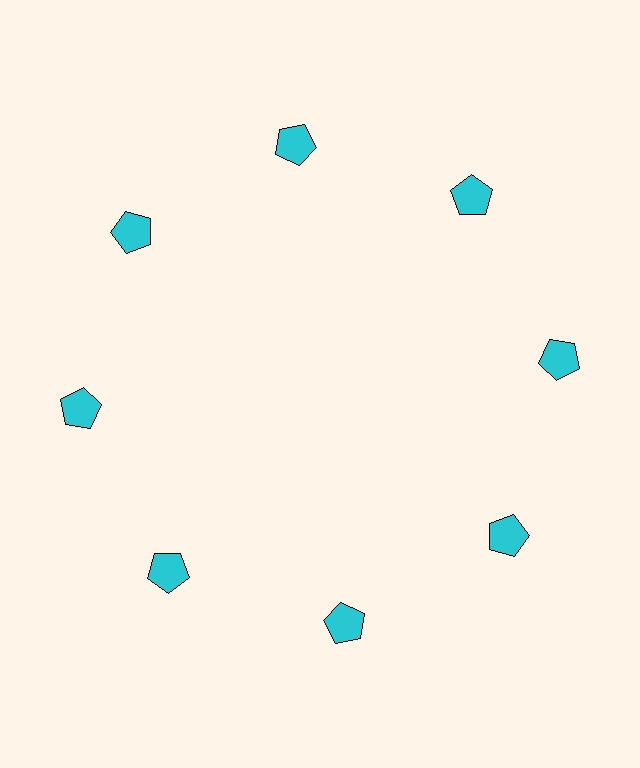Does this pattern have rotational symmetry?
Yes, this pattern has 8-fold rotational symmetry. It looks the same after rotating 45 degrees around the center.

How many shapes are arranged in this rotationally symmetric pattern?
There are 8 shapes, arranged in 8 groups of 1.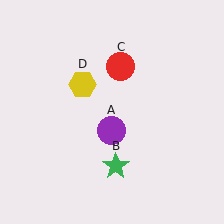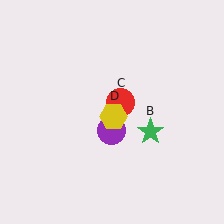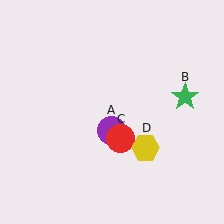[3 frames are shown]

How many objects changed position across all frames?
3 objects changed position: green star (object B), red circle (object C), yellow hexagon (object D).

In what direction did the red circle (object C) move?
The red circle (object C) moved down.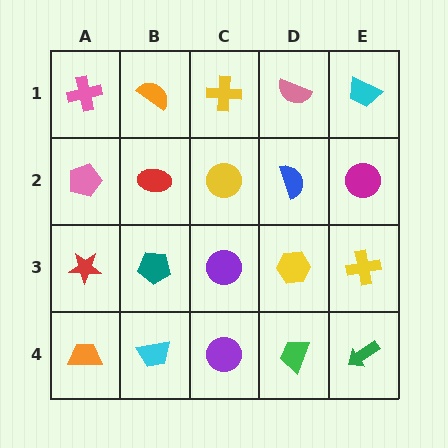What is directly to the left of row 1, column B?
A pink cross.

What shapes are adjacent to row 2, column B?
An orange semicircle (row 1, column B), a teal pentagon (row 3, column B), a pink pentagon (row 2, column A), a yellow circle (row 2, column C).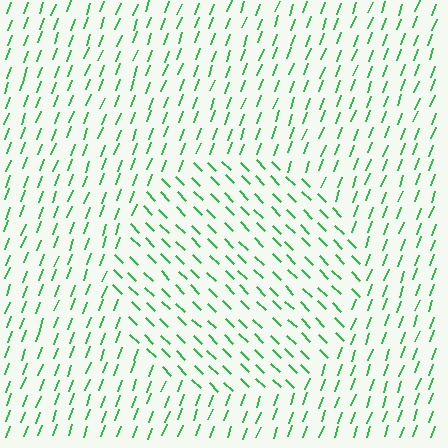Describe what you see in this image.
The image is filled with small green line segments. A circle region in the image has lines oriented differently from the surrounding lines, creating a visible texture boundary.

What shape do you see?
I see a circle.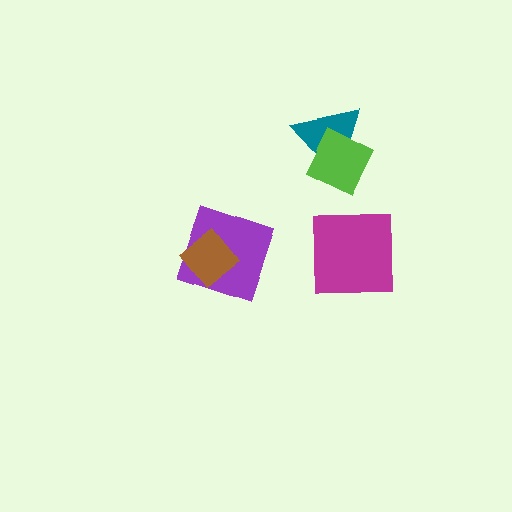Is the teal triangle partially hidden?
Yes, it is partially covered by another shape.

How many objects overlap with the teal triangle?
1 object overlaps with the teal triangle.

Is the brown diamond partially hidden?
No, no other shape covers it.